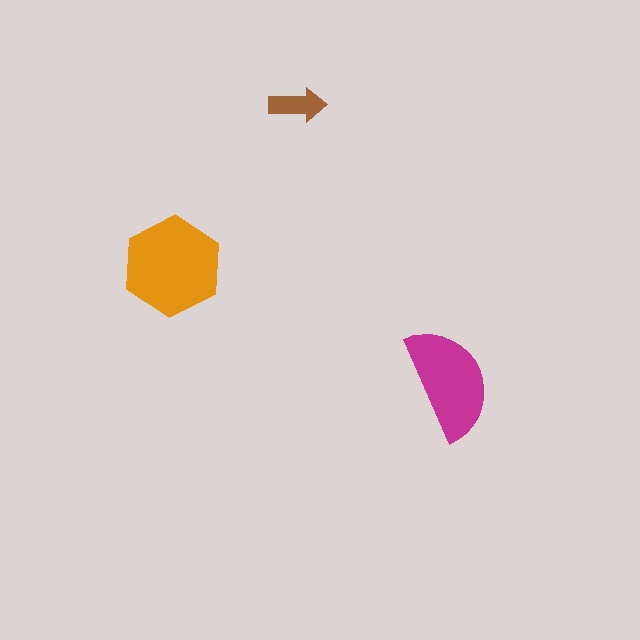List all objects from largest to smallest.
The orange hexagon, the magenta semicircle, the brown arrow.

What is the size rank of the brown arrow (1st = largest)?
3rd.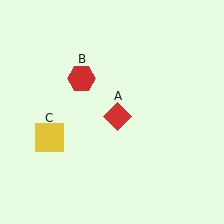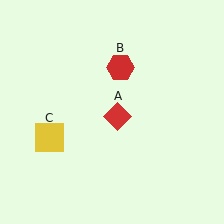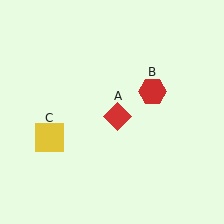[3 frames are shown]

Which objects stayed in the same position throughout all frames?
Red diamond (object A) and yellow square (object C) remained stationary.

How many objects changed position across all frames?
1 object changed position: red hexagon (object B).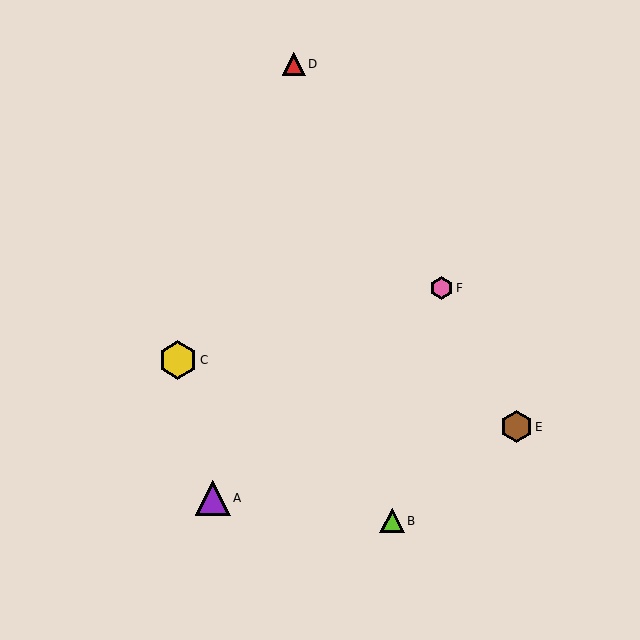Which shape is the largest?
The yellow hexagon (labeled C) is the largest.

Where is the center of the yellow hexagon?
The center of the yellow hexagon is at (178, 360).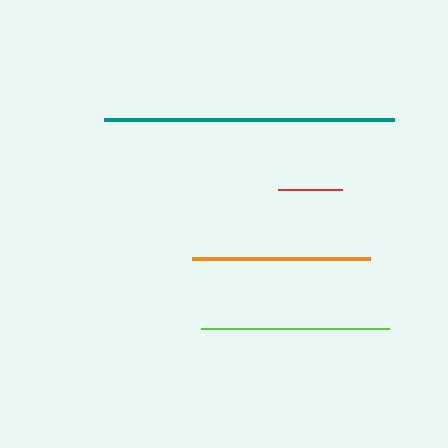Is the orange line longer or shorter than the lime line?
The lime line is longer than the orange line.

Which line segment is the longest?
The teal line is the longest at approximately 291 pixels.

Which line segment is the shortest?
The red line is the shortest at approximately 64 pixels.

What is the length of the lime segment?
The lime segment is approximately 188 pixels long.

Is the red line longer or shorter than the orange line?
The orange line is longer than the red line.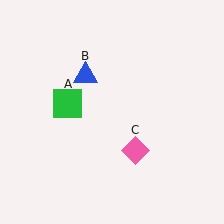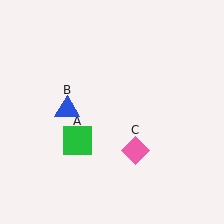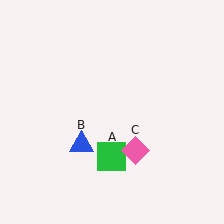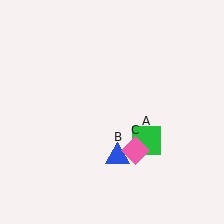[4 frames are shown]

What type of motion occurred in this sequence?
The green square (object A), blue triangle (object B) rotated counterclockwise around the center of the scene.